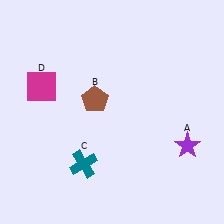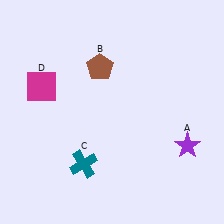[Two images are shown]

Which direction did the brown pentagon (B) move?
The brown pentagon (B) moved up.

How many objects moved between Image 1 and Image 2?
1 object moved between the two images.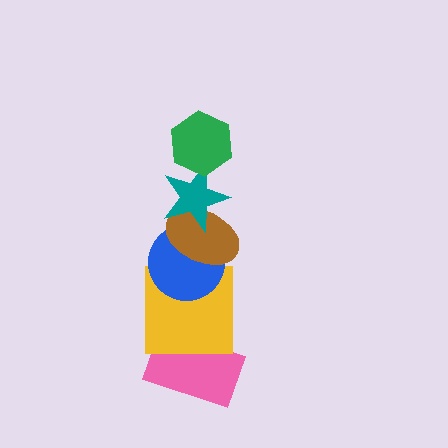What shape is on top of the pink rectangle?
The yellow square is on top of the pink rectangle.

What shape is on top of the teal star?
The green hexagon is on top of the teal star.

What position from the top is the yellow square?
The yellow square is 5th from the top.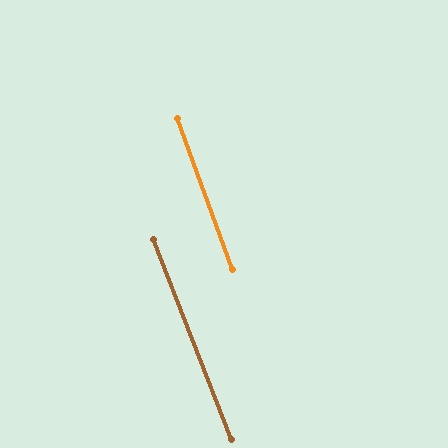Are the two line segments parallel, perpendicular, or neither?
Parallel — their directions differ by only 1.3°.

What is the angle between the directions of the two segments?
Approximately 1 degree.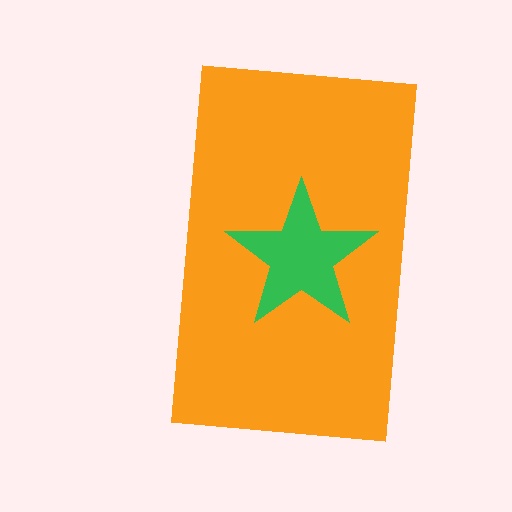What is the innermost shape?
The green star.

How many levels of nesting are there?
2.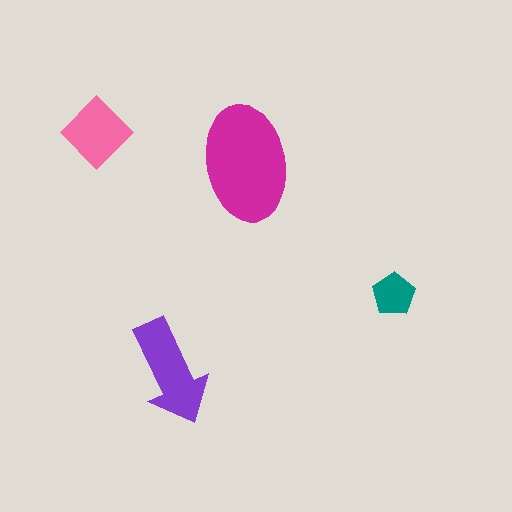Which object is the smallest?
The teal pentagon.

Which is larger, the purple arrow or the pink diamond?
The purple arrow.